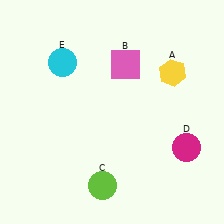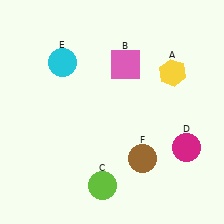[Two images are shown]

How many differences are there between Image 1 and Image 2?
There is 1 difference between the two images.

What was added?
A brown circle (F) was added in Image 2.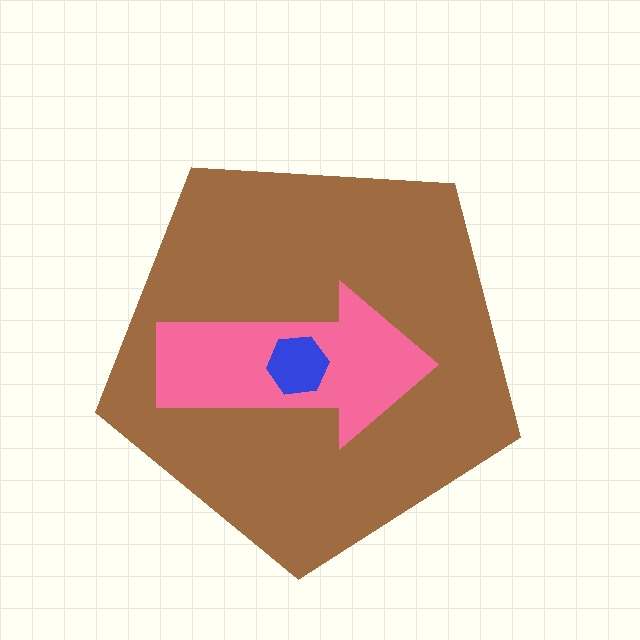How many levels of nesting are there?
3.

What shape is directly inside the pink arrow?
The blue hexagon.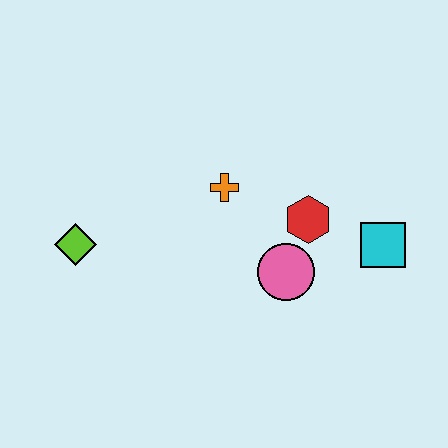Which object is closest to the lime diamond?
The orange cross is closest to the lime diamond.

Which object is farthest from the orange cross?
The cyan square is farthest from the orange cross.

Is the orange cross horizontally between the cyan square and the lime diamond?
Yes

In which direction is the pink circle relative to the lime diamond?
The pink circle is to the right of the lime diamond.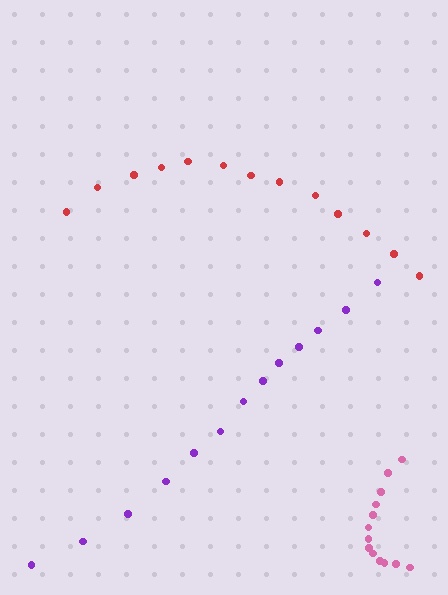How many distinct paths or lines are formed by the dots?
There are 3 distinct paths.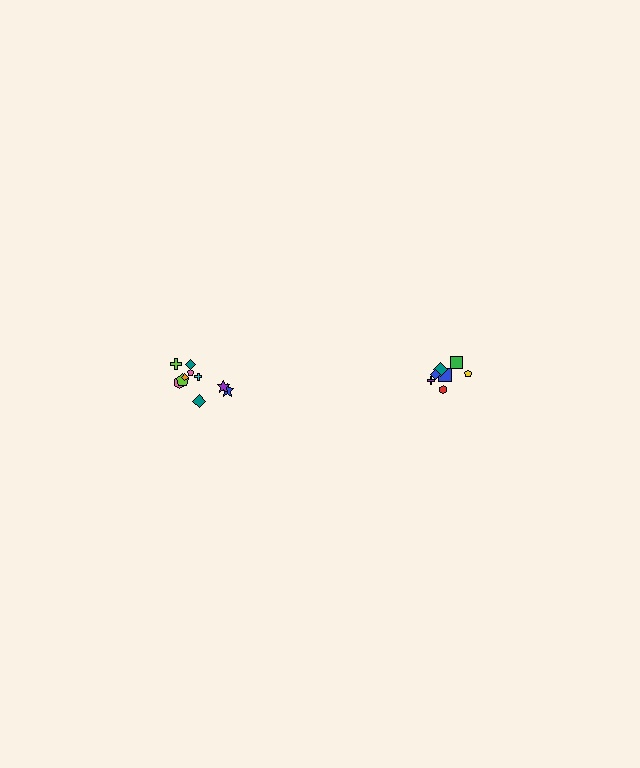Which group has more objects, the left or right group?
The left group.